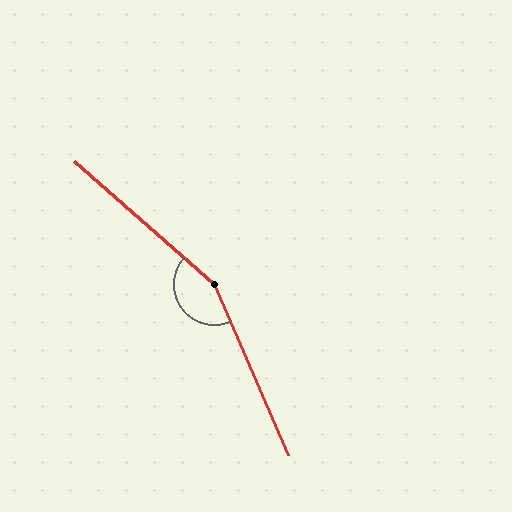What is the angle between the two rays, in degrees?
Approximately 155 degrees.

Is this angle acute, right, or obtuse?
It is obtuse.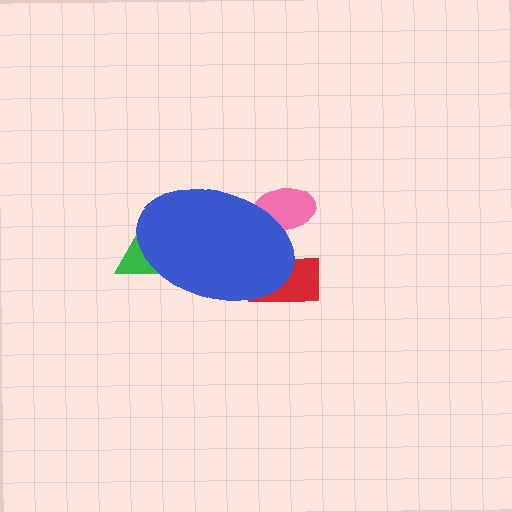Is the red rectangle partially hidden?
Yes, the red rectangle is partially hidden behind the blue ellipse.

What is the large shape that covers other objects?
A blue ellipse.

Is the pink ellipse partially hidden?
Yes, the pink ellipse is partially hidden behind the blue ellipse.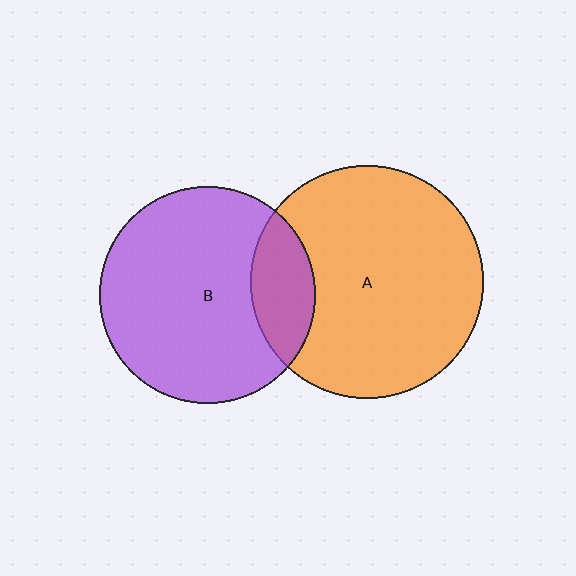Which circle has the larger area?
Circle A (orange).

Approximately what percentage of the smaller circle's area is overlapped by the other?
Approximately 20%.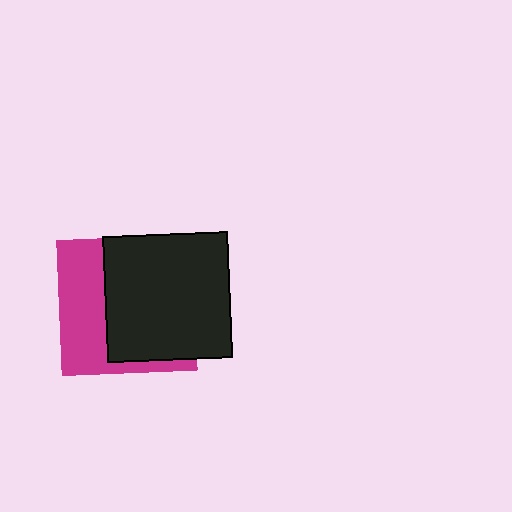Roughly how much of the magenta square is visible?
A small part of it is visible (roughly 39%).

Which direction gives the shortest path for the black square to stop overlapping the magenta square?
Moving right gives the shortest separation.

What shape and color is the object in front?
The object in front is a black square.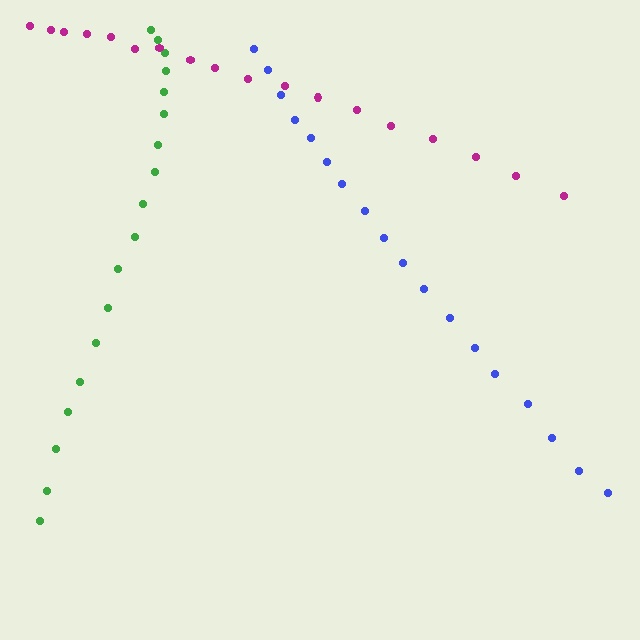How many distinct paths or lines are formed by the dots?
There are 3 distinct paths.